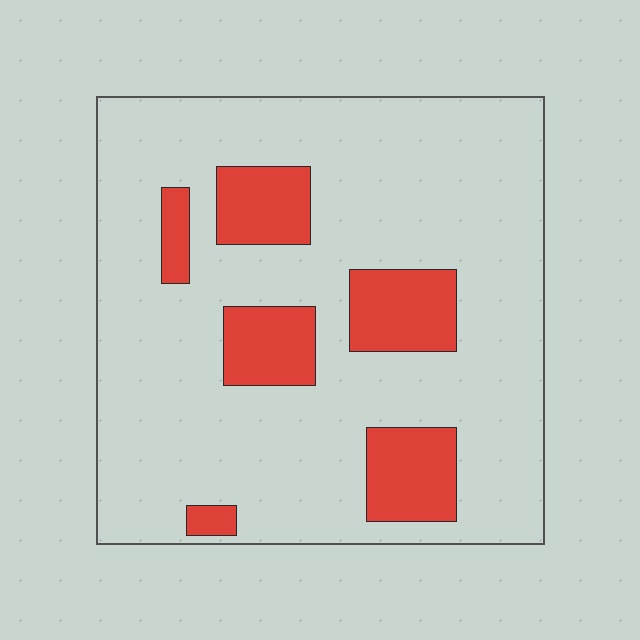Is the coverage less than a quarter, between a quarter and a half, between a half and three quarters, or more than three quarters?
Less than a quarter.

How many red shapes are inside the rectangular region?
6.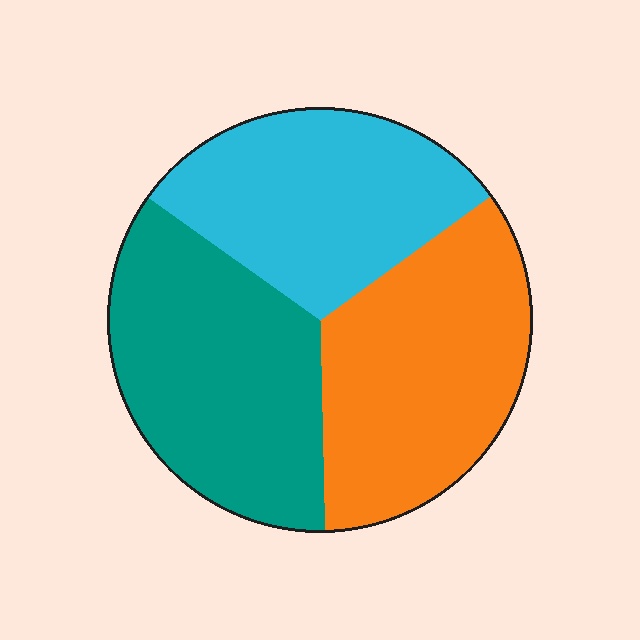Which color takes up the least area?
Cyan, at roughly 30%.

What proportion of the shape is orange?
Orange takes up between a third and a half of the shape.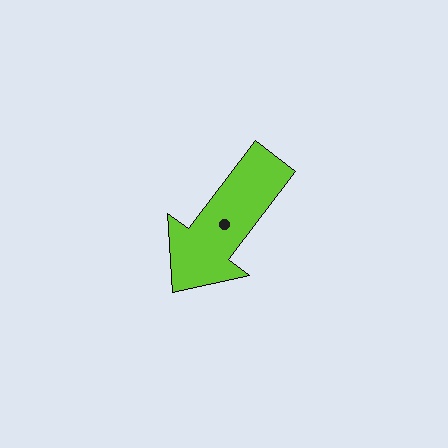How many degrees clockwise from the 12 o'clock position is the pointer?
Approximately 217 degrees.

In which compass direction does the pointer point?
Southwest.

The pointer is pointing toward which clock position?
Roughly 7 o'clock.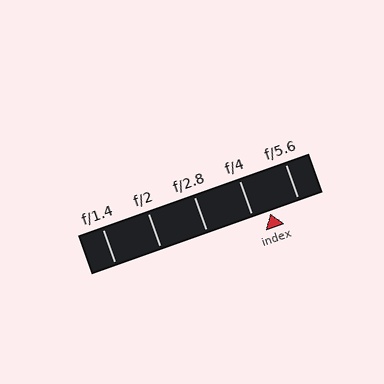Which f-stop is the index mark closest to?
The index mark is closest to f/4.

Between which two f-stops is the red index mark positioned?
The index mark is between f/4 and f/5.6.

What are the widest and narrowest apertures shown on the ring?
The widest aperture shown is f/1.4 and the narrowest is f/5.6.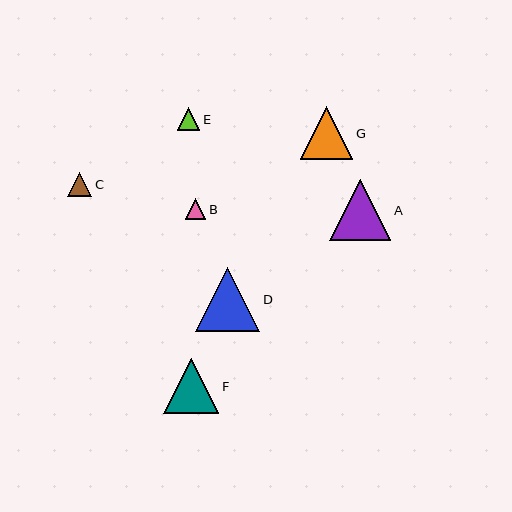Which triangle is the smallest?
Triangle B is the smallest with a size of approximately 20 pixels.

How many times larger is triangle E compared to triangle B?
Triangle E is approximately 1.1 times the size of triangle B.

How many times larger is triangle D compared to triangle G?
Triangle D is approximately 1.2 times the size of triangle G.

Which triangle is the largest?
Triangle D is the largest with a size of approximately 64 pixels.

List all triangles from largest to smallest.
From largest to smallest: D, A, F, G, C, E, B.